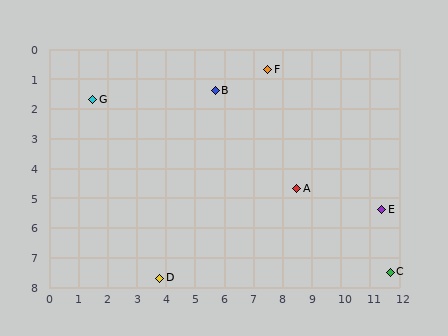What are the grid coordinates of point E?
Point E is at approximately (11.4, 5.4).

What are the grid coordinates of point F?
Point F is at approximately (7.5, 0.7).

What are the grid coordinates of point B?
Point B is at approximately (5.7, 1.4).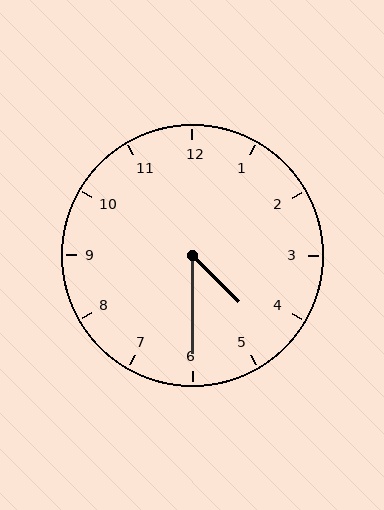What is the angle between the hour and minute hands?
Approximately 45 degrees.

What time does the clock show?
4:30.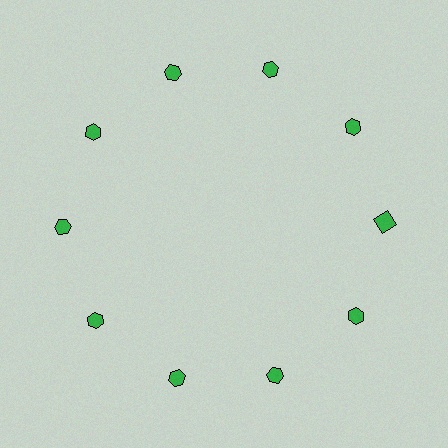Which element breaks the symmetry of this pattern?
The green square at roughly the 3 o'clock position breaks the symmetry. All other shapes are green hexagons.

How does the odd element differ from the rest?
It has a different shape: square instead of hexagon.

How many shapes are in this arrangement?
There are 10 shapes arranged in a ring pattern.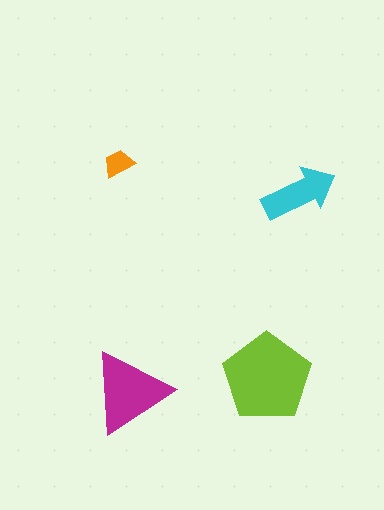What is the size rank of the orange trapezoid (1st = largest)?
4th.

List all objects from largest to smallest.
The lime pentagon, the magenta triangle, the cyan arrow, the orange trapezoid.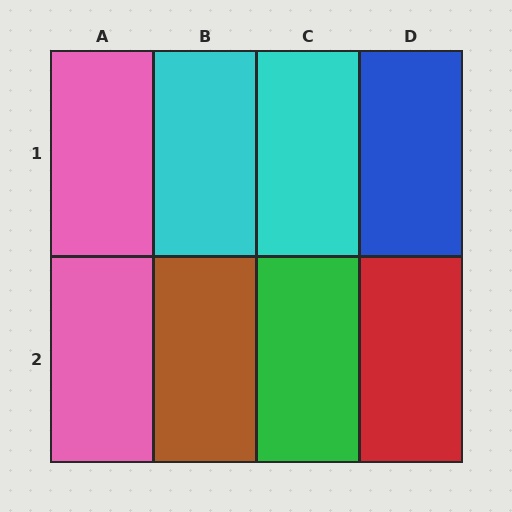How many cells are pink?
2 cells are pink.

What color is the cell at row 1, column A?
Pink.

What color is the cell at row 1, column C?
Cyan.